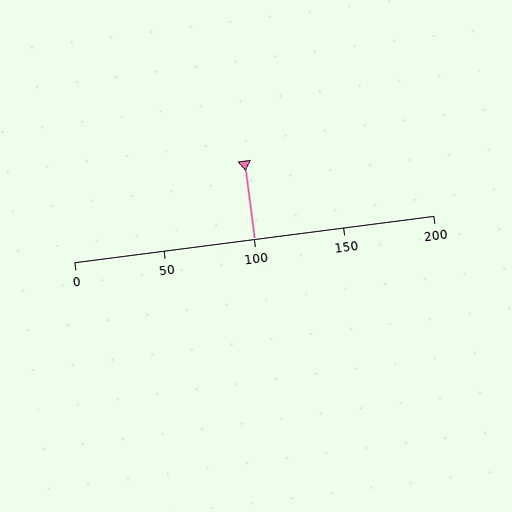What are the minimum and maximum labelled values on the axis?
The axis runs from 0 to 200.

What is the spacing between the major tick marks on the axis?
The major ticks are spaced 50 apart.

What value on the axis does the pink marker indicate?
The marker indicates approximately 100.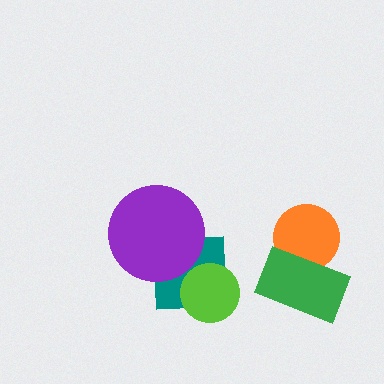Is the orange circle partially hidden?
Yes, it is partially covered by another shape.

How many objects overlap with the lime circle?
1 object overlaps with the lime circle.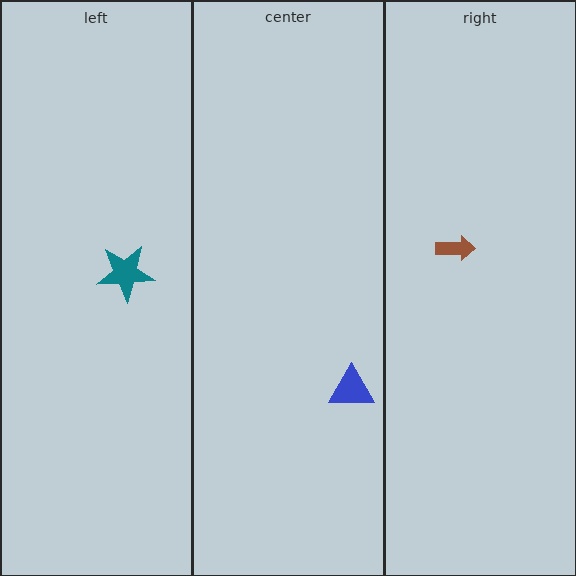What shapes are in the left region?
The teal star.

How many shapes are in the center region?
1.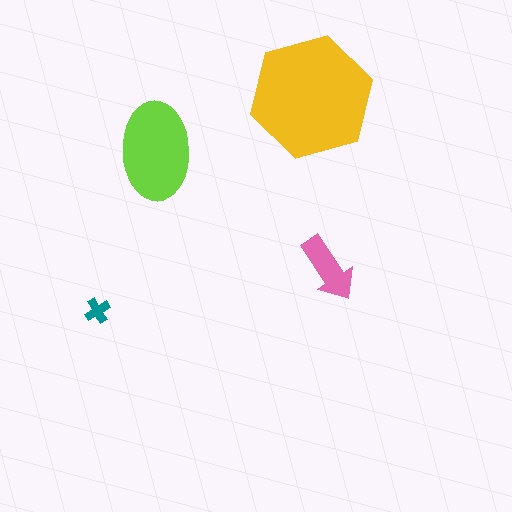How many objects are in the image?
There are 4 objects in the image.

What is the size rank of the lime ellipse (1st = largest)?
2nd.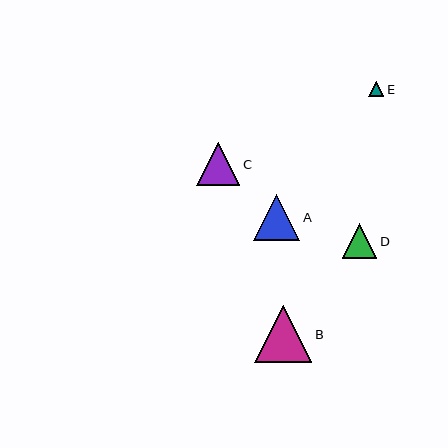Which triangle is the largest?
Triangle B is the largest with a size of approximately 58 pixels.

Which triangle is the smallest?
Triangle E is the smallest with a size of approximately 15 pixels.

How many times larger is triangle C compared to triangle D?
Triangle C is approximately 1.2 times the size of triangle D.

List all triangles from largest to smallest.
From largest to smallest: B, A, C, D, E.